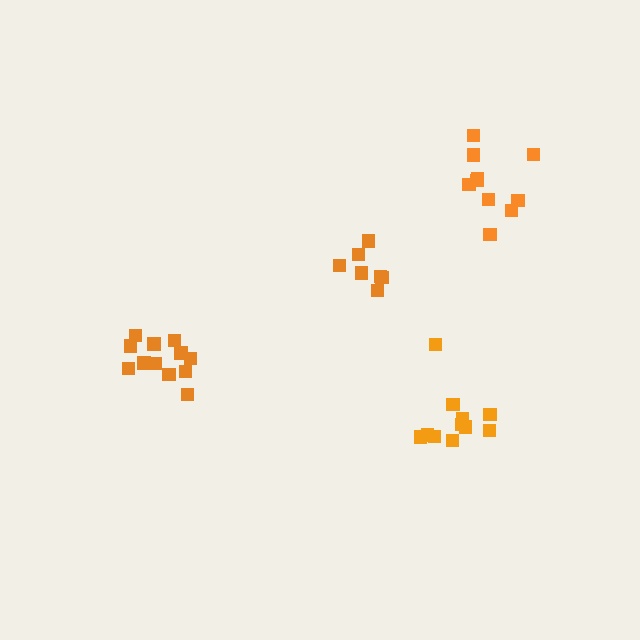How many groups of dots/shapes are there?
There are 4 groups.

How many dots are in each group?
Group 1: 12 dots, Group 2: 7 dots, Group 3: 11 dots, Group 4: 10 dots (40 total).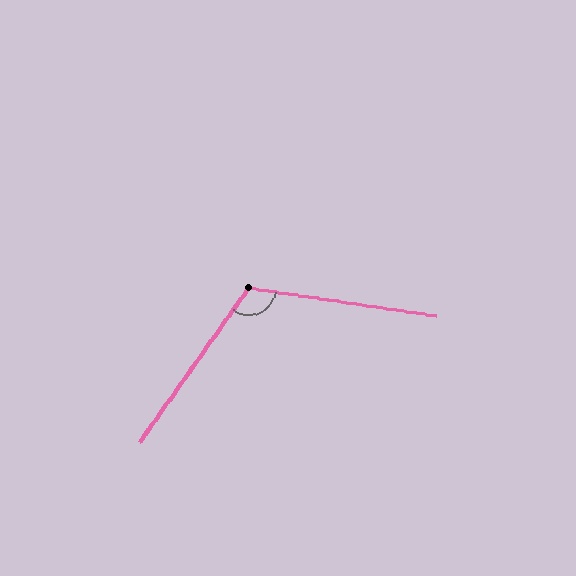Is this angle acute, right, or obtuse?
It is obtuse.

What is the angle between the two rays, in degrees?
Approximately 117 degrees.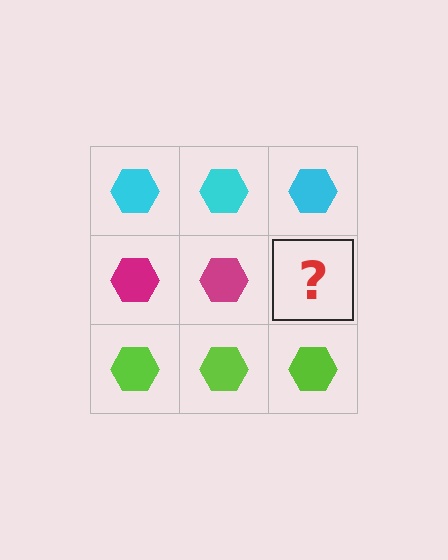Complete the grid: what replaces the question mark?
The question mark should be replaced with a magenta hexagon.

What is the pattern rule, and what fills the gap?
The rule is that each row has a consistent color. The gap should be filled with a magenta hexagon.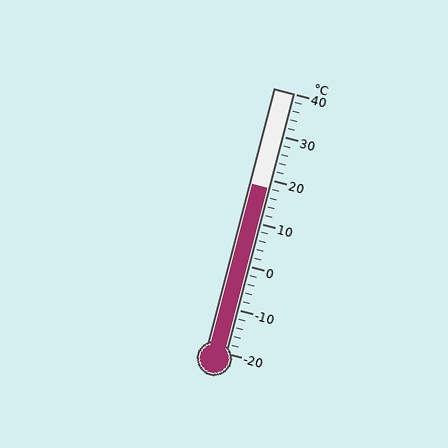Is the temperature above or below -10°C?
The temperature is above -10°C.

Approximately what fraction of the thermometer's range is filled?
The thermometer is filled to approximately 65% of its range.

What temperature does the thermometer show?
The thermometer shows approximately 18°C.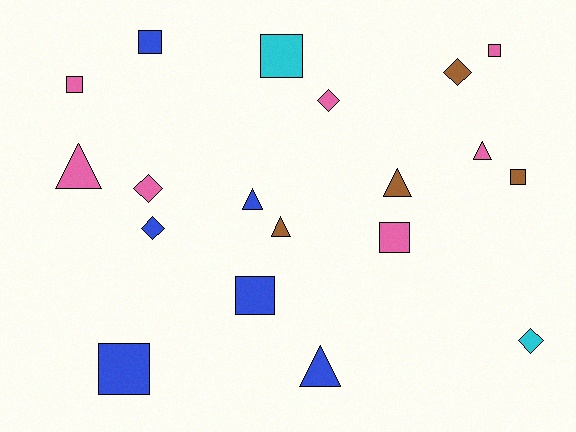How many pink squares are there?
There are 3 pink squares.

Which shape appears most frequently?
Square, with 8 objects.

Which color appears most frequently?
Pink, with 7 objects.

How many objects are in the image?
There are 19 objects.